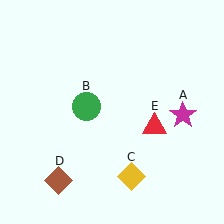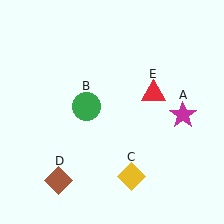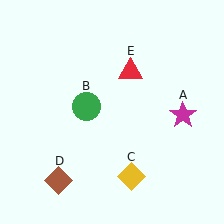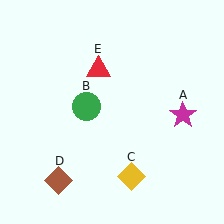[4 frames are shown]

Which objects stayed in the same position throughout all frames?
Magenta star (object A) and green circle (object B) and yellow diamond (object C) and brown diamond (object D) remained stationary.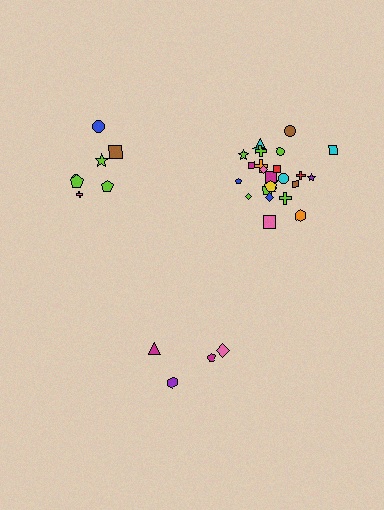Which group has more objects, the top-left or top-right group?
The top-right group.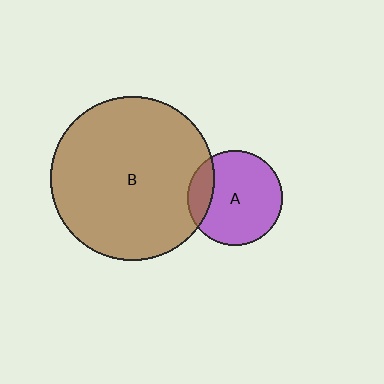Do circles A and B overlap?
Yes.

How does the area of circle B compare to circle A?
Approximately 3.0 times.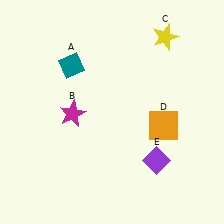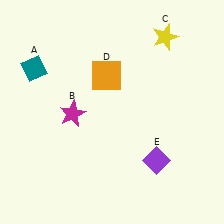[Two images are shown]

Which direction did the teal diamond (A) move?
The teal diamond (A) moved left.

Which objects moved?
The objects that moved are: the teal diamond (A), the orange square (D).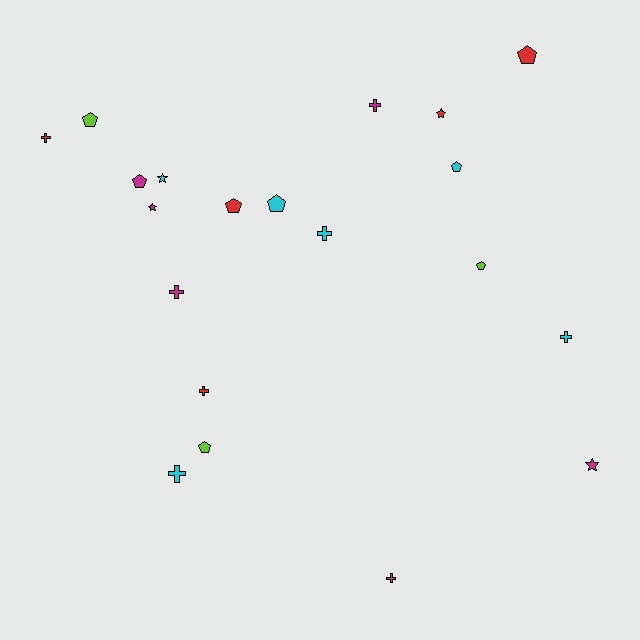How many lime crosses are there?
There are no lime crosses.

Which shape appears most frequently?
Pentagon, with 8 objects.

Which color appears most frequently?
Cyan, with 6 objects.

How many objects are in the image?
There are 20 objects.